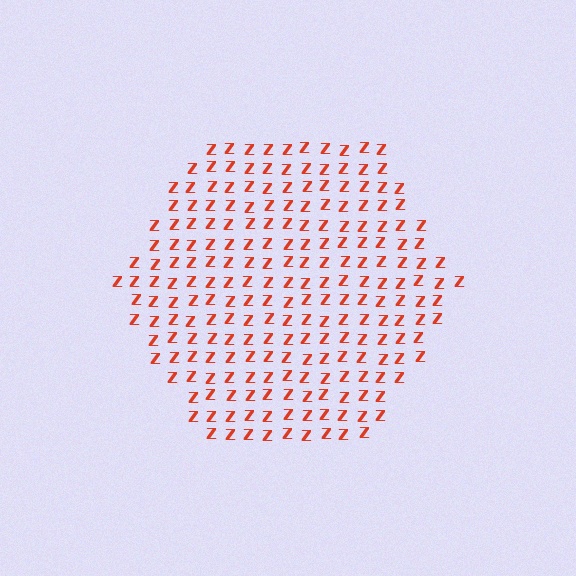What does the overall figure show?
The overall figure shows a hexagon.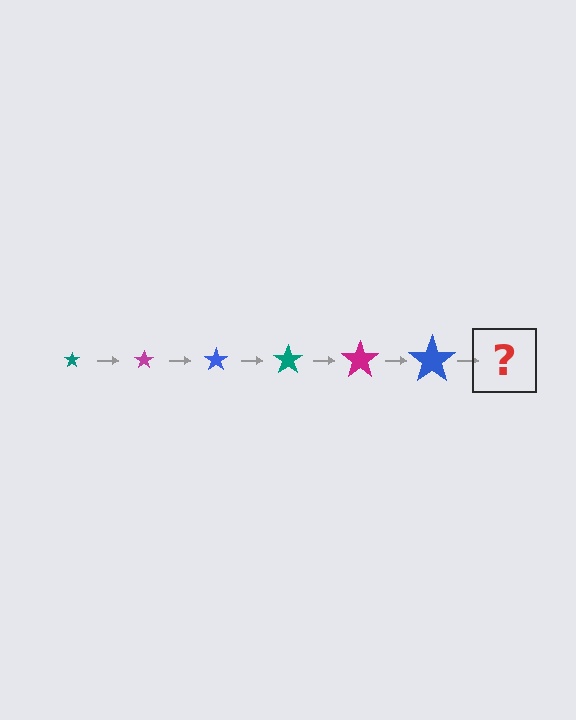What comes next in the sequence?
The next element should be a teal star, larger than the previous one.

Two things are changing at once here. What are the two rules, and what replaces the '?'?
The two rules are that the star grows larger each step and the color cycles through teal, magenta, and blue. The '?' should be a teal star, larger than the previous one.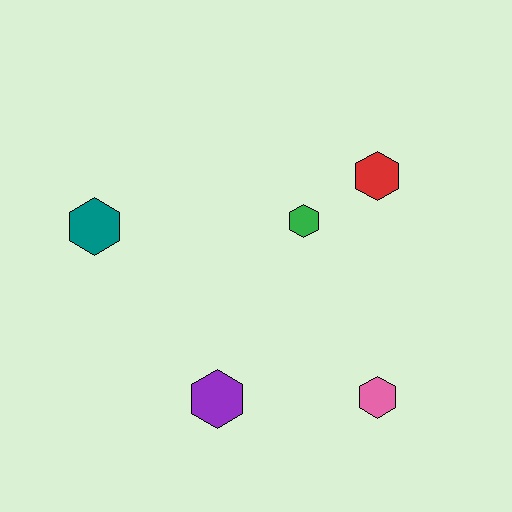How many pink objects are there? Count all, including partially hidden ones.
There is 1 pink object.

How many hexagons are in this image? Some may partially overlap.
There are 5 hexagons.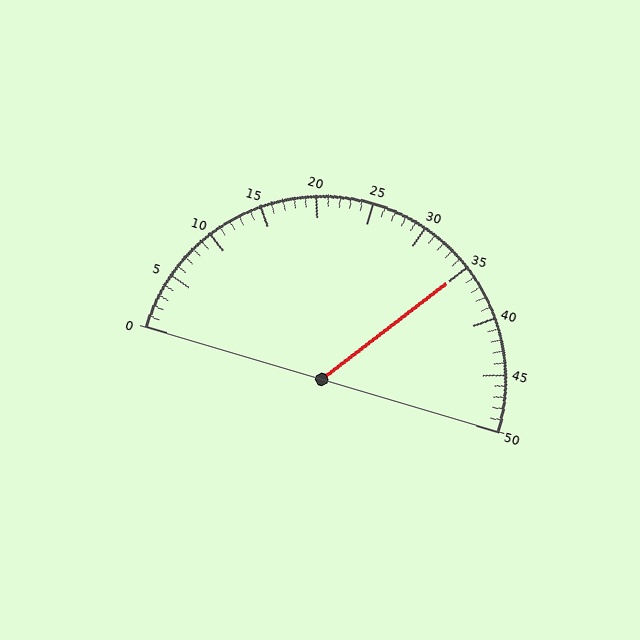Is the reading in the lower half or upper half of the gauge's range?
The reading is in the upper half of the range (0 to 50).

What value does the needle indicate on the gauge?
The needle indicates approximately 35.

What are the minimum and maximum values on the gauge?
The gauge ranges from 0 to 50.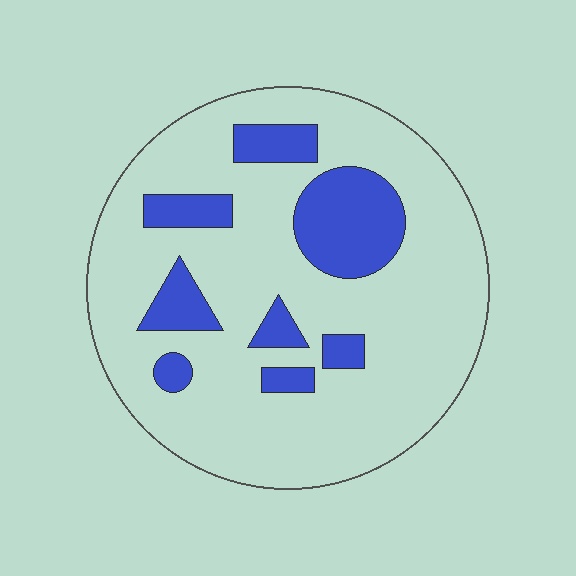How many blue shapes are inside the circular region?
8.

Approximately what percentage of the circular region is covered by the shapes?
Approximately 20%.